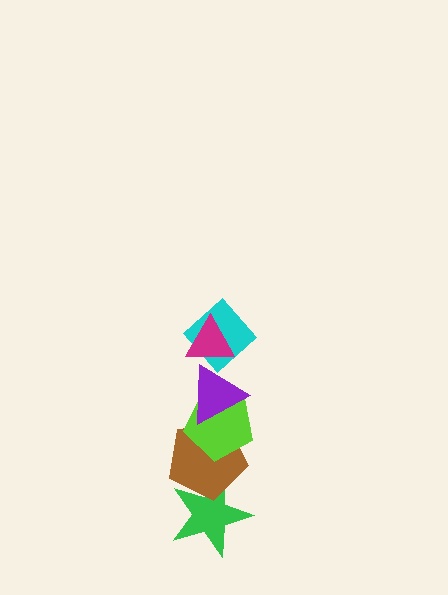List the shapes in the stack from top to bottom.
From top to bottom: the magenta triangle, the cyan diamond, the purple triangle, the lime pentagon, the brown pentagon, the green star.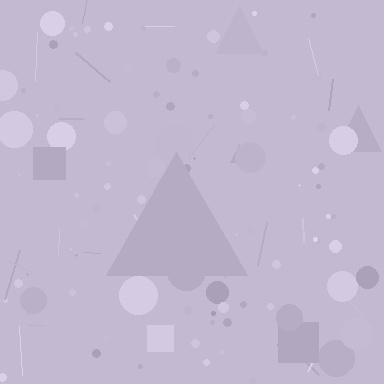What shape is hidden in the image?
A triangle is hidden in the image.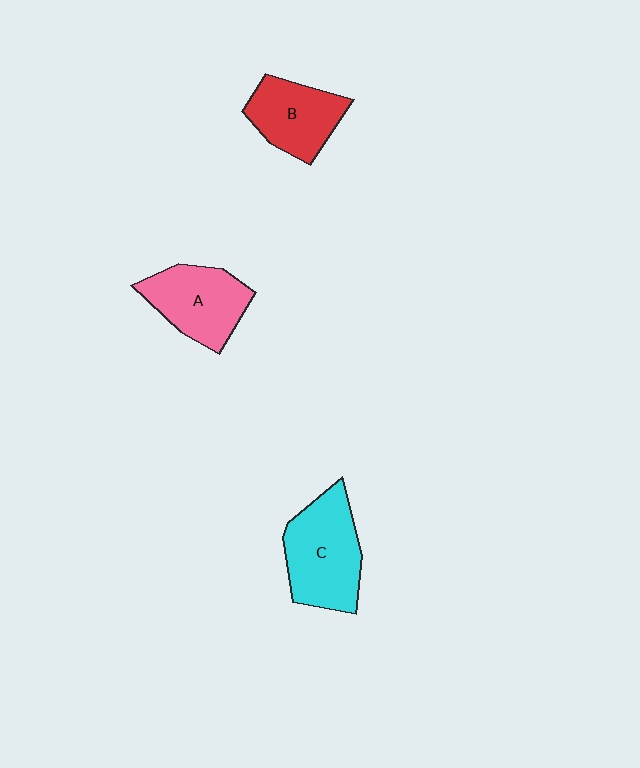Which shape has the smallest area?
Shape B (red).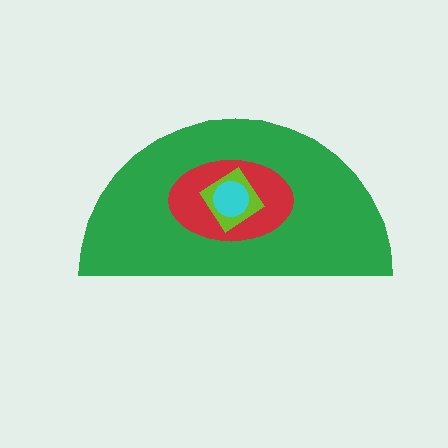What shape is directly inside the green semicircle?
The red ellipse.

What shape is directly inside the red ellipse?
The lime diamond.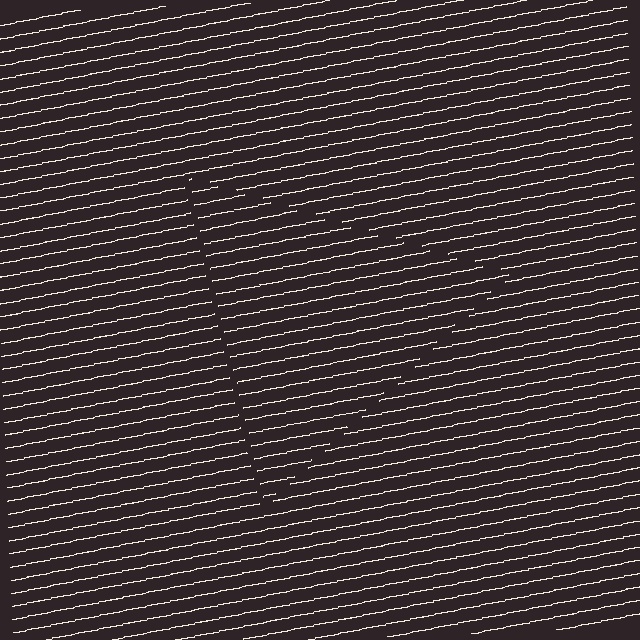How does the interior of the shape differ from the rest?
The interior of the shape contains the same grating, shifted by half a period — the contour is defined by the phase discontinuity where line-ends from the inner and outer gratings abut.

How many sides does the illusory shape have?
3 sides — the line-ends trace a triangle.